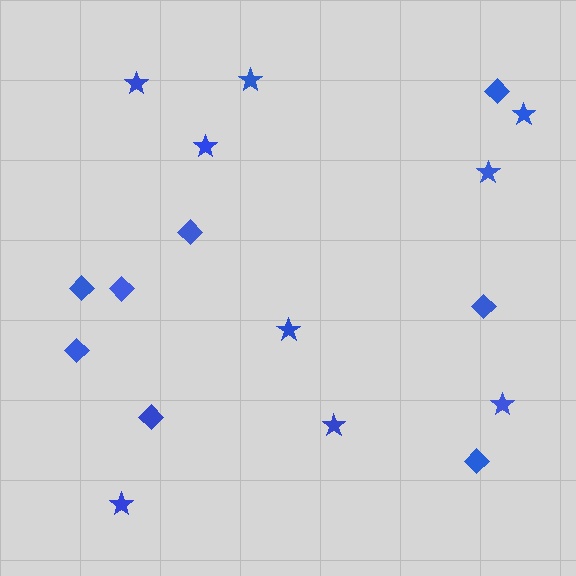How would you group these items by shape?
There are 2 groups: one group of stars (9) and one group of diamonds (8).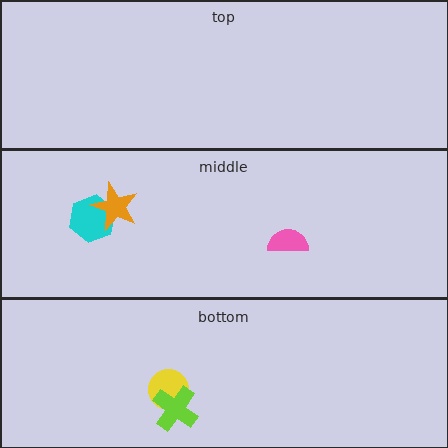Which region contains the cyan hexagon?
The middle region.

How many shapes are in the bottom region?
2.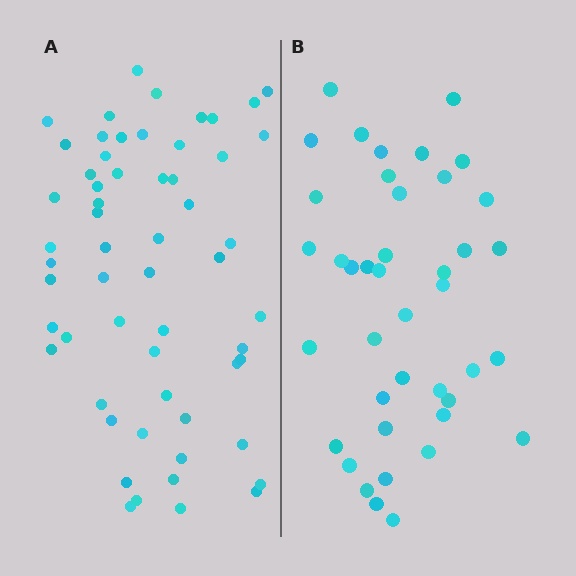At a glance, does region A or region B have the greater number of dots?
Region A (the left region) has more dots.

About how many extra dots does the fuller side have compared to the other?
Region A has approximately 15 more dots than region B.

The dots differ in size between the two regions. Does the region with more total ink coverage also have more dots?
No. Region B has more total ink coverage because its dots are larger, but region A actually contains more individual dots. Total area can be misleading — the number of items is what matters here.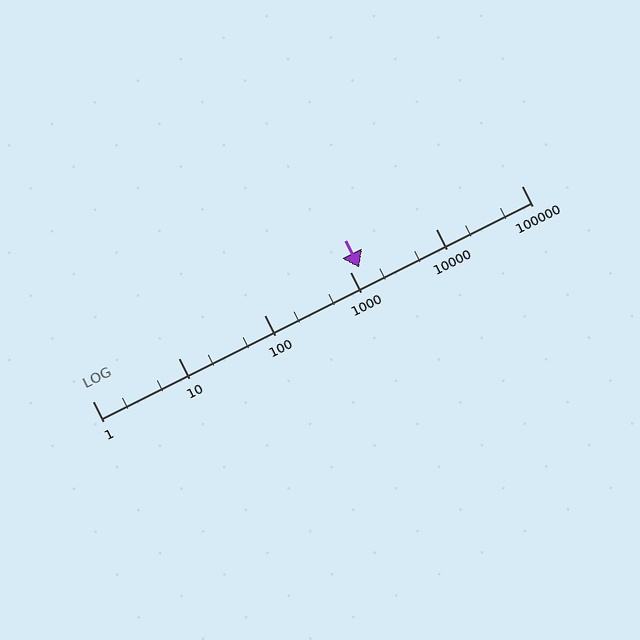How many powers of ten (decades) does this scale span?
The scale spans 5 decades, from 1 to 100000.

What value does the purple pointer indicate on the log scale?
The pointer indicates approximately 1300.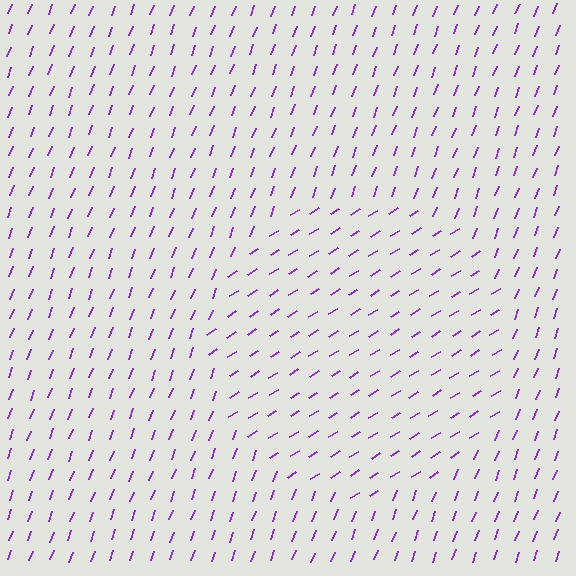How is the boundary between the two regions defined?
The boundary is defined purely by a change in line orientation (approximately 37 degrees difference). All lines are the same color and thickness.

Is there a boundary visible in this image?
Yes, there is a texture boundary formed by a change in line orientation.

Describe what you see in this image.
The image is filled with small purple line segments. A circle region in the image has lines oriented differently from the surrounding lines, creating a visible texture boundary.